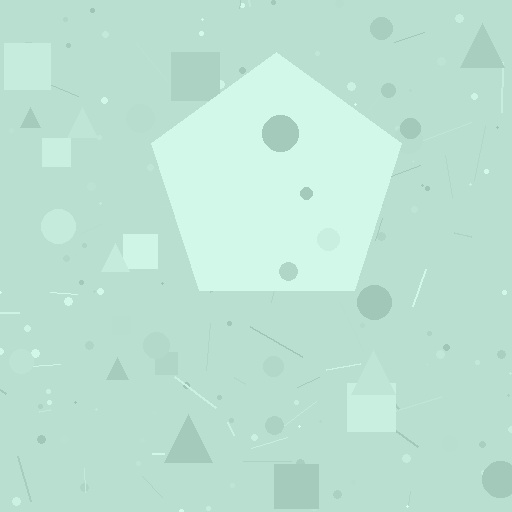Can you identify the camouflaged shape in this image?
The camouflaged shape is a pentagon.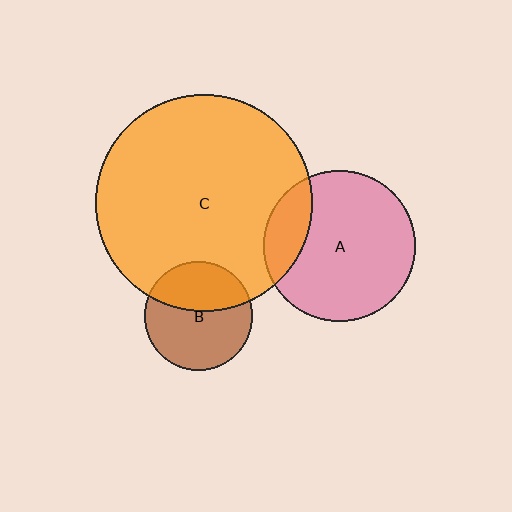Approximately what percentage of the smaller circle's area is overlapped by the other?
Approximately 40%.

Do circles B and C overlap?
Yes.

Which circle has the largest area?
Circle C (orange).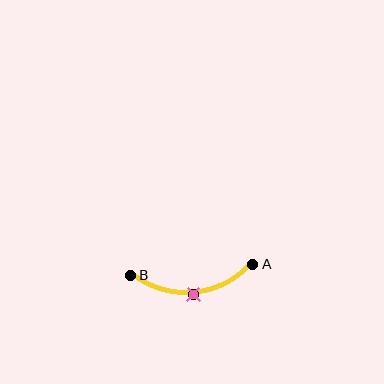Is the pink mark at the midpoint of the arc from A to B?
Yes. The pink mark lies on the arc at equal arc-length from both A and B — it is the arc midpoint.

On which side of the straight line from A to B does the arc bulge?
The arc bulges below the straight line connecting A and B.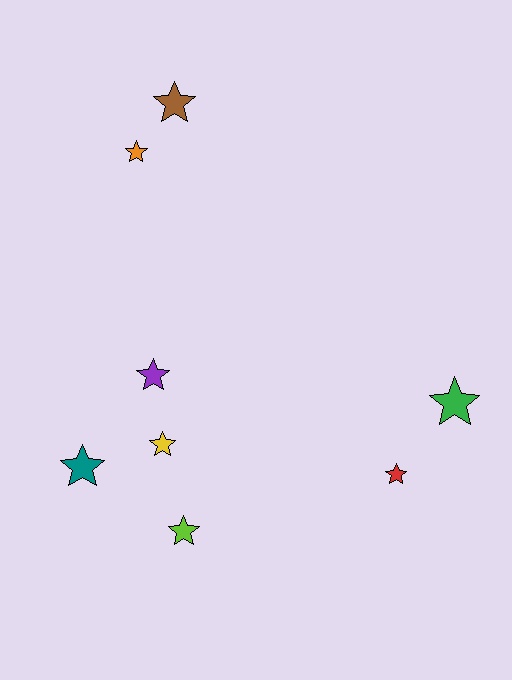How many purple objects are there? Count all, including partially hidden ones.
There is 1 purple object.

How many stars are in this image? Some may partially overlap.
There are 8 stars.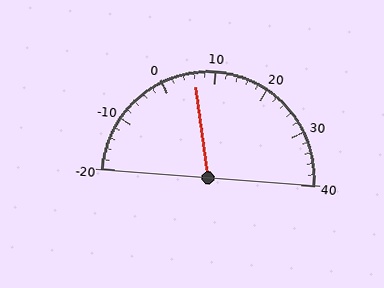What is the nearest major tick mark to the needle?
The nearest major tick mark is 10.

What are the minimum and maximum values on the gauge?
The gauge ranges from -20 to 40.